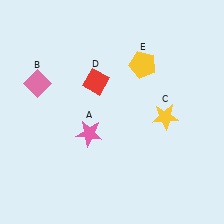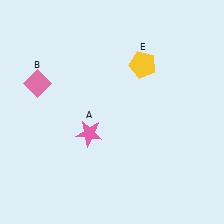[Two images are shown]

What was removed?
The red diamond (D), the yellow star (C) were removed in Image 2.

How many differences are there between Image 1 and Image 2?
There are 2 differences between the two images.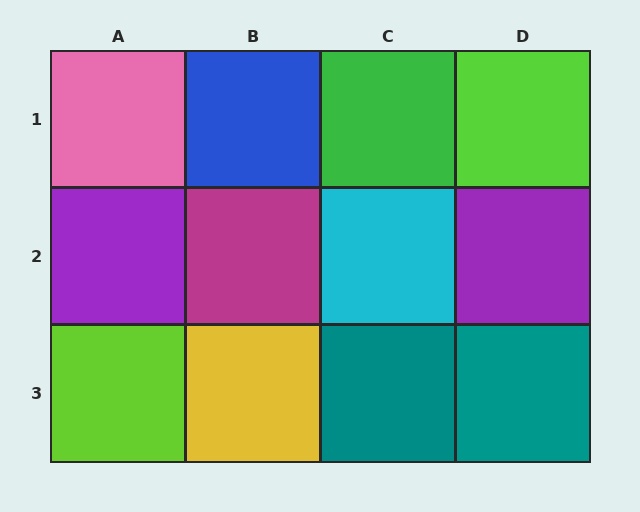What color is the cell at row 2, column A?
Purple.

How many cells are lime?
2 cells are lime.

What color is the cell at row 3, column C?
Teal.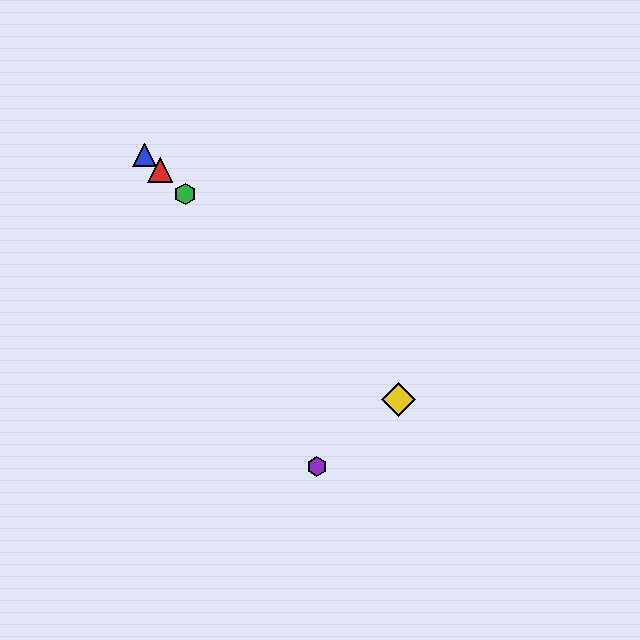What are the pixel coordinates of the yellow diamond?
The yellow diamond is at (398, 399).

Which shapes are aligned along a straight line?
The red triangle, the blue triangle, the green hexagon, the yellow diamond are aligned along a straight line.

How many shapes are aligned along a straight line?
4 shapes (the red triangle, the blue triangle, the green hexagon, the yellow diamond) are aligned along a straight line.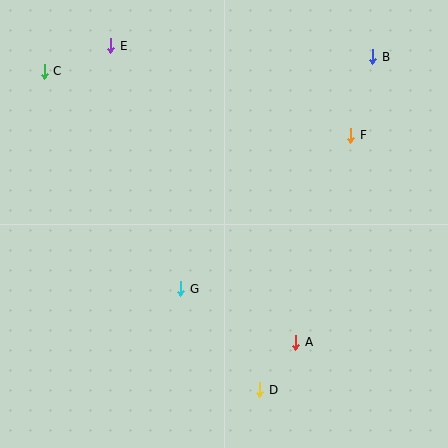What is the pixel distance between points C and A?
The distance between C and A is 370 pixels.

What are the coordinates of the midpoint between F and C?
The midpoint between F and C is at (198, 103).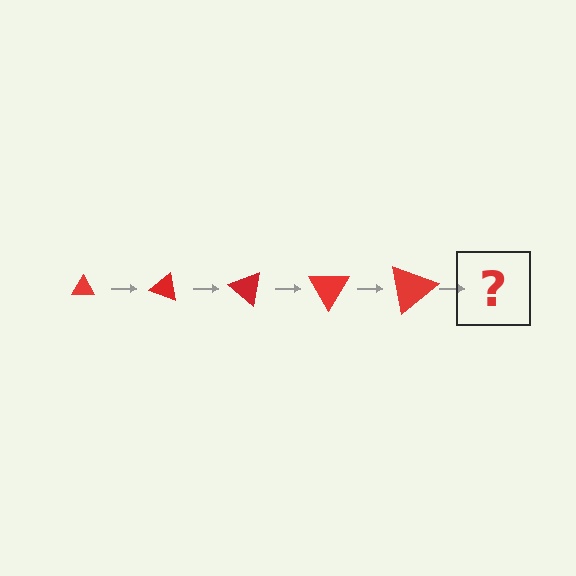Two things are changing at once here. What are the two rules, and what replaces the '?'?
The two rules are that the triangle grows larger each step and it rotates 20 degrees each step. The '?' should be a triangle, larger than the previous one and rotated 100 degrees from the start.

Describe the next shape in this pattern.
It should be a triangle, larger than the previous one and rotated 100 degrees from the start.